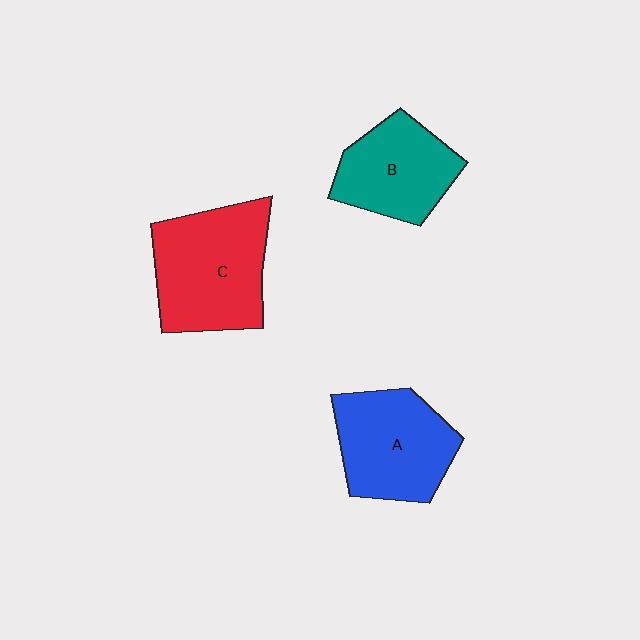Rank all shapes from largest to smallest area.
From largest to smallest: C (red), A (blue), B (teal).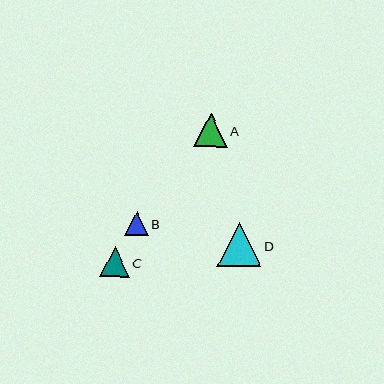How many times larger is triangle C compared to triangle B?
Triangle C is approximately 1.2 times the size of triangle B.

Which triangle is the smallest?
Triangle B is the smallest with a size of approximately 24 pixels.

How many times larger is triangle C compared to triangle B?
Triangle C is approximately 1.2 times the size of triangle B.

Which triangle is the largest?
Triangle D is the largest with a size of approximately 43 pixels.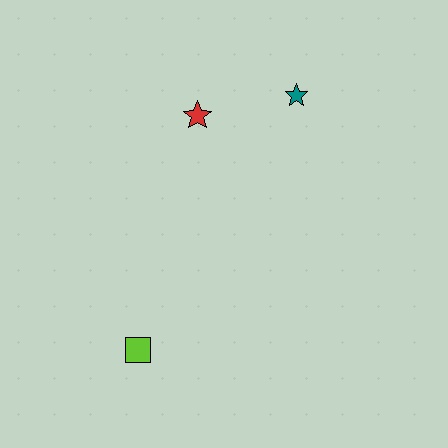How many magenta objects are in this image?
There are no magenta objects.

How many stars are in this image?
There are 2 stars.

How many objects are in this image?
There are 3 objects.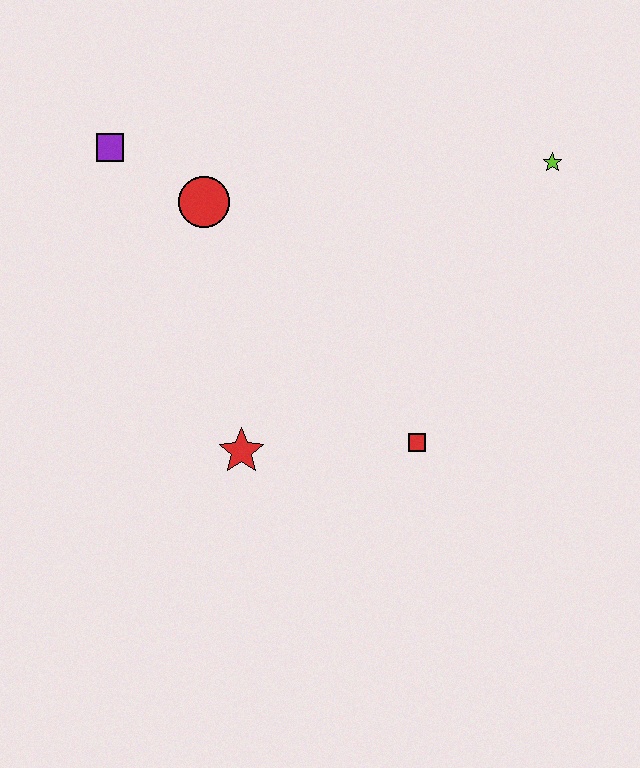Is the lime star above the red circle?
Yes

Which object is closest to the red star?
The red square is closest to the red star.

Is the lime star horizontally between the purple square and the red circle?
No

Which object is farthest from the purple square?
The lime star is farthest from the purple square.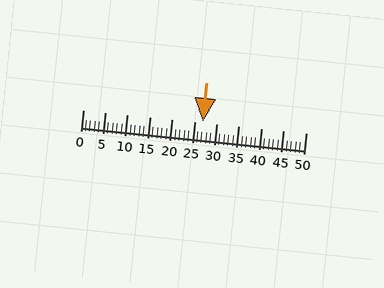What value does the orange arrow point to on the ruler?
The orange arrow points to approximately 27.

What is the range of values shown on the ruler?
The ruler shows values from 0 to 50.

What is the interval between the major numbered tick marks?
The major tick marks are spaced 5 units apart.